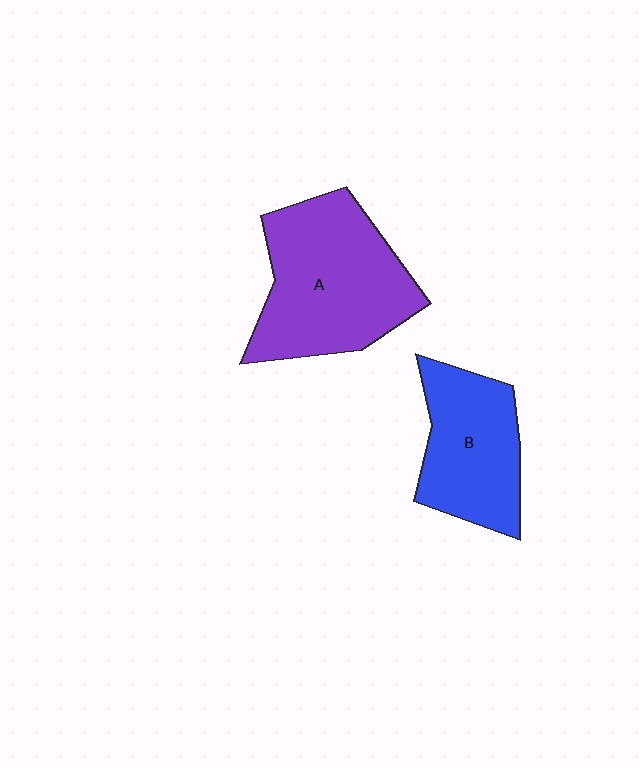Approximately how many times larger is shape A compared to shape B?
Approximately 1.4 times.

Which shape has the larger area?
Shape A (purple).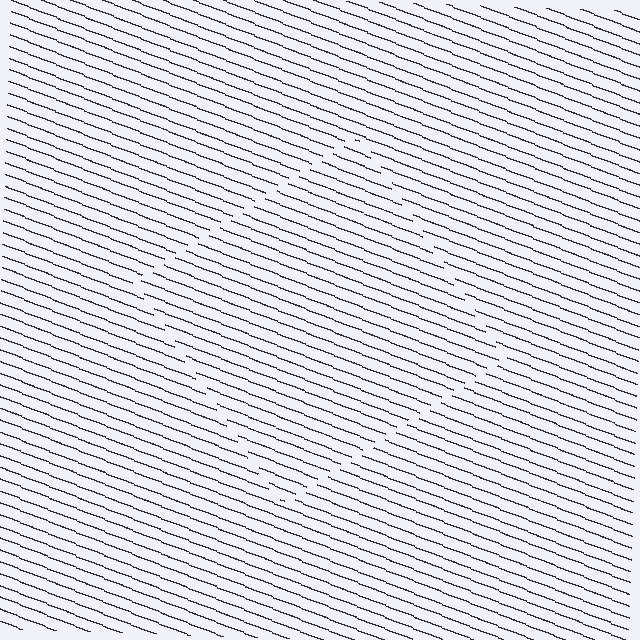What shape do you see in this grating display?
An illusory square. The interior of the shape contains the same grating, shifted by half a period — the contour is defined by the phase discontinuity where line-ends from the inner and outer gratings abut.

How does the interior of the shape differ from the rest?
The interior of the shape contains the same grating, shifted by half a period — the contour is defined by the phase discontinuity where line-ends from the inner and outer gratings abut.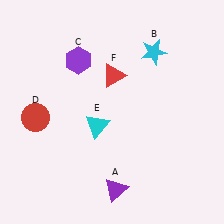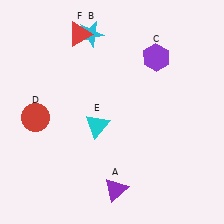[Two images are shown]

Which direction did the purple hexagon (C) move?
The purple hexagon (C) moved right.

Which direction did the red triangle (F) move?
The red triangle (F) moved up.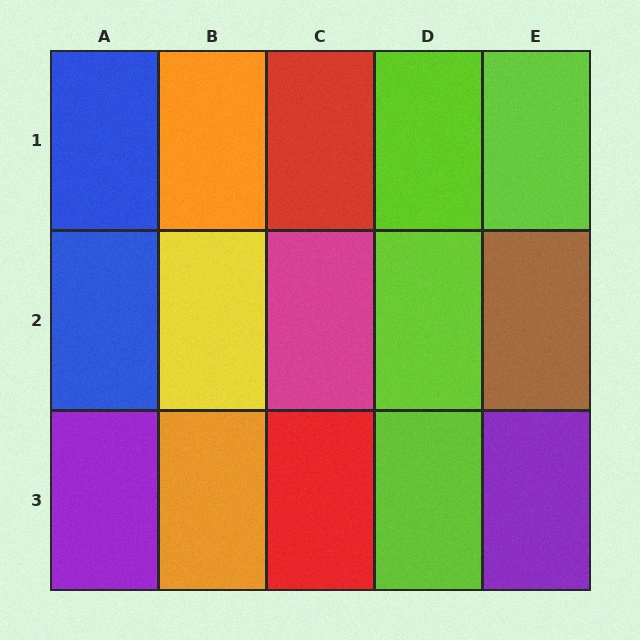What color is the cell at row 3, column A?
Purple.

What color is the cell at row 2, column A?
Blue.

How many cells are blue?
2 cells are blue.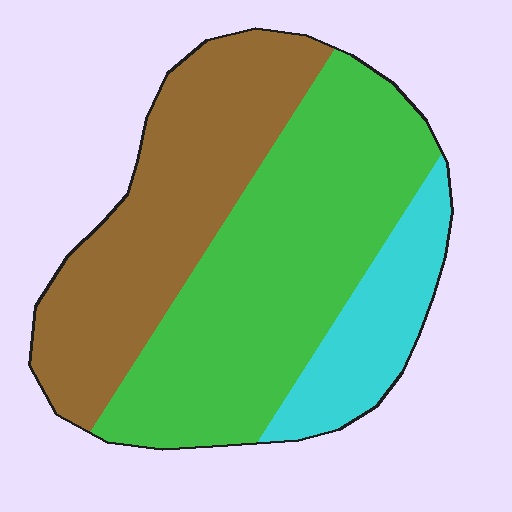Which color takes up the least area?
Cyan, at roughly 15%.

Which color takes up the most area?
Green, at roughly 50%.